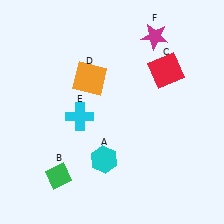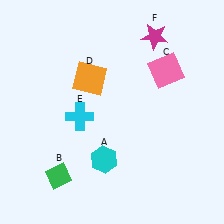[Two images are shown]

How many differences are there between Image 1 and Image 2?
There is 1 difference between the two images.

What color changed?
The square (C) changed from red in Image 1 to pink in Image 2.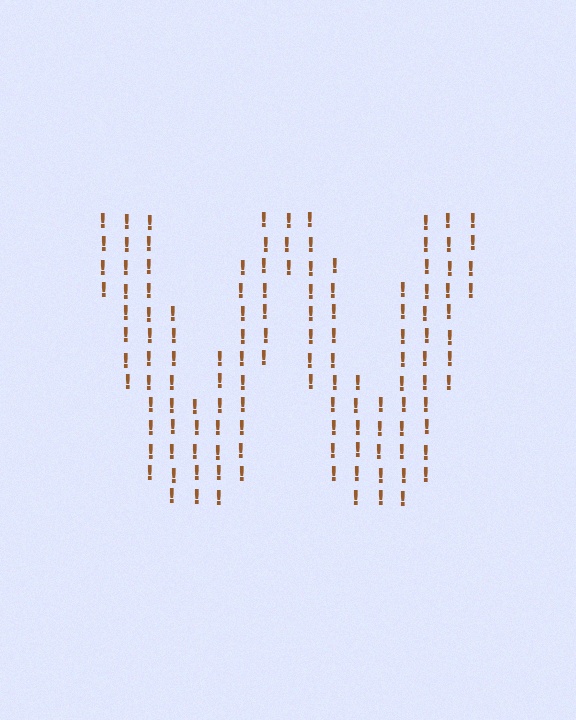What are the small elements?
The small elements are exclamation marks.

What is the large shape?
The large shape is the letter W.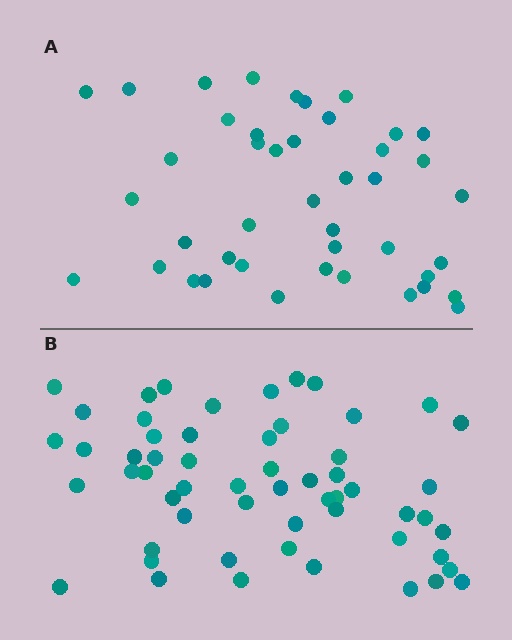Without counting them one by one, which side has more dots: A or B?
Region B (the bottom region) has more dots.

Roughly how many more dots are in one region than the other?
Region B has approximately 15 more dots than region A.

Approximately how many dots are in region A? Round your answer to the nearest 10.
About 40 dots. (The exact count is 43, which rounds to 40.)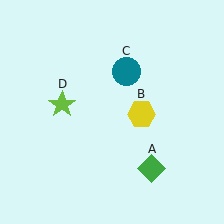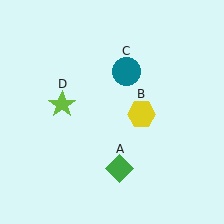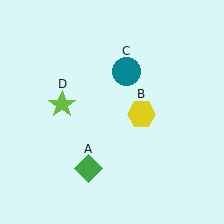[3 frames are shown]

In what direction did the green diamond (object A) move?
The green diamond (object A) moved left.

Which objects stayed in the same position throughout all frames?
Yellow hexagon (object B) and teal circle (object C) and lime star (object D) remained stationary.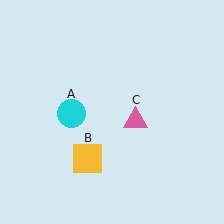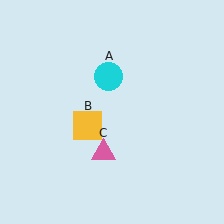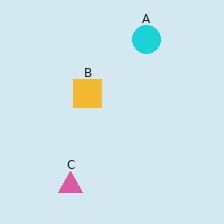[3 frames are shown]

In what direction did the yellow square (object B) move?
The yellow square (object B) moved up.